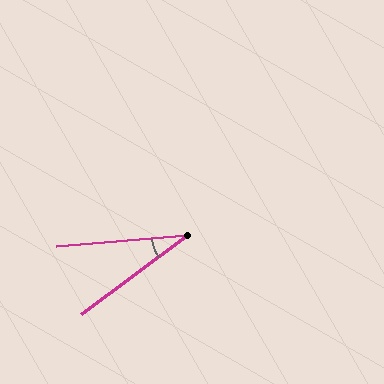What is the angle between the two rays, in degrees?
Approximately 32 degrees.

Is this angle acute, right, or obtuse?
It is acute.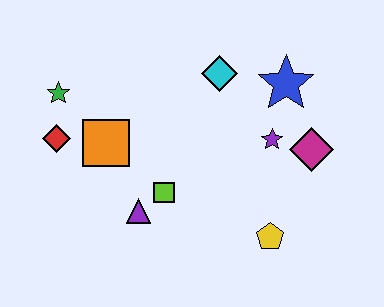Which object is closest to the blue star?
The purple star is closest to the blue star.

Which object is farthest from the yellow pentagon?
The green star is farthest from the yellow pentagon.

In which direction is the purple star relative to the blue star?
The purple star is below the blue star.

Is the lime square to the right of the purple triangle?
Yes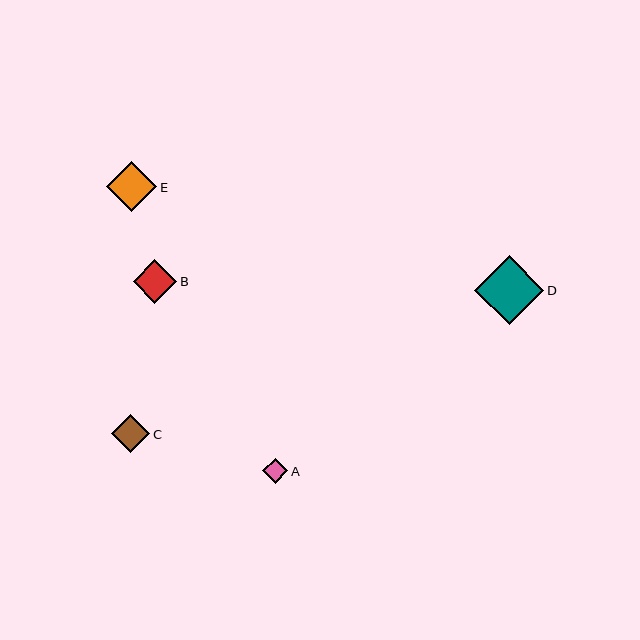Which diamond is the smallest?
Diamond A is the smallest with a size of approximately 25 pixels.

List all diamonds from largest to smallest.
From largest to smallest: D, E, B, C, A.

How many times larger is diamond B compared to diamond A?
Diamond B is approximately 1.7 times the size of diamond A.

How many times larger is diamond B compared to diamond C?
Diamond B is approximately 1.2 times the size of diamond C.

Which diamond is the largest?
Diamond D is the largest with a size of approximately 70 pixels.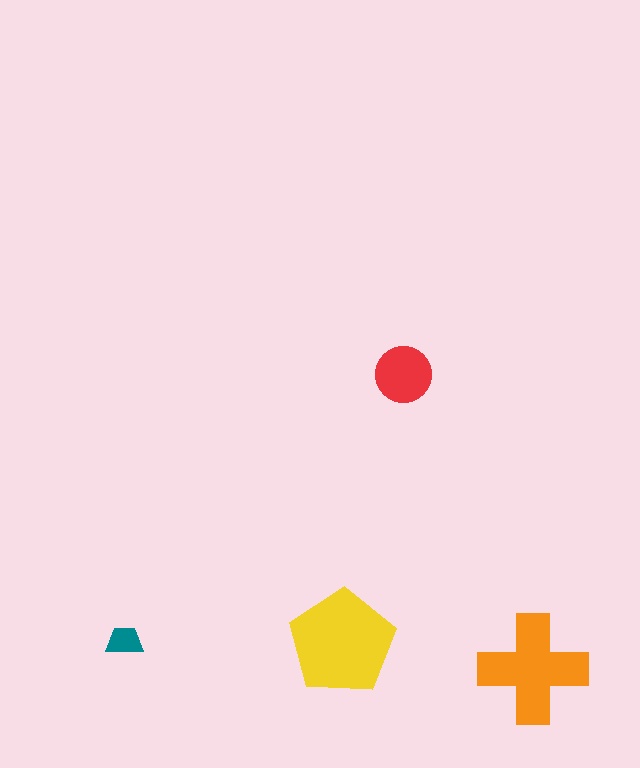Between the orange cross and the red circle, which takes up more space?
The orange cross.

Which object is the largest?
The yellow pentagon.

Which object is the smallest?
The teal trapezoid.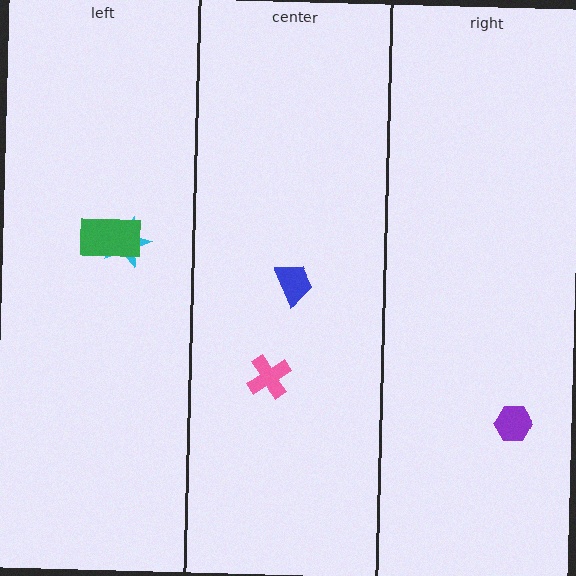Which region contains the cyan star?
The left region.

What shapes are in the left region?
The cyan star, the green rectangle.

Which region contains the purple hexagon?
The right region.